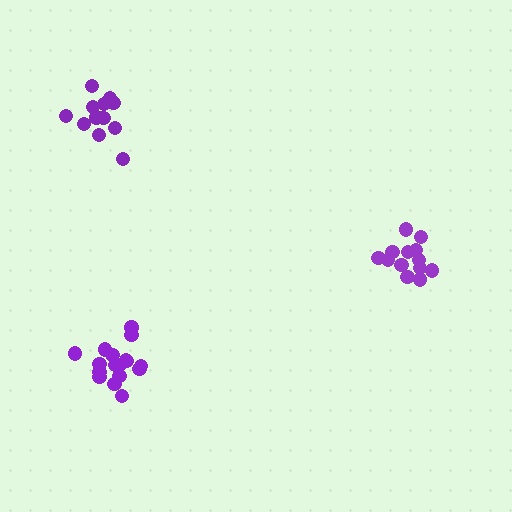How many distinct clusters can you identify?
There are 3 distinct clusters.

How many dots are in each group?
Group 1: 17 dots, Group 2: 12 dots, Group 3: 14 dots (43 total).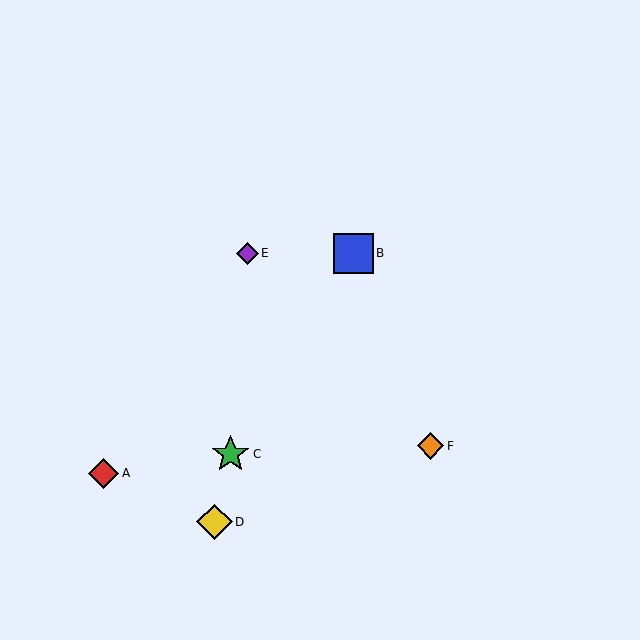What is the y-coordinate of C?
Object C is at y≈454.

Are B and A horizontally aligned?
No, B is at y≈253 and A is at y≈473.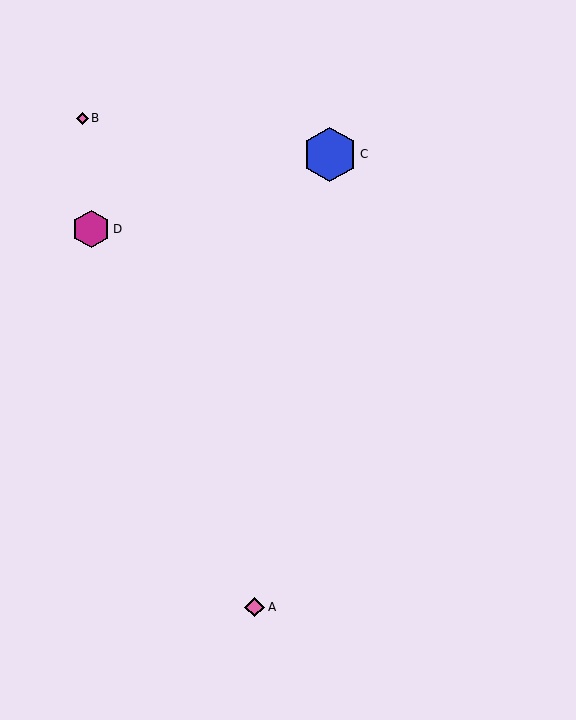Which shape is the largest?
The blue hexagon (labeled C) is the largest.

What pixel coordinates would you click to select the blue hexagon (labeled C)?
Click at (330, 154) to select the blue hexagon C.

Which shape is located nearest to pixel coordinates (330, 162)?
The blue hexagon (labeled C) at (330, 154) is nearest to that location.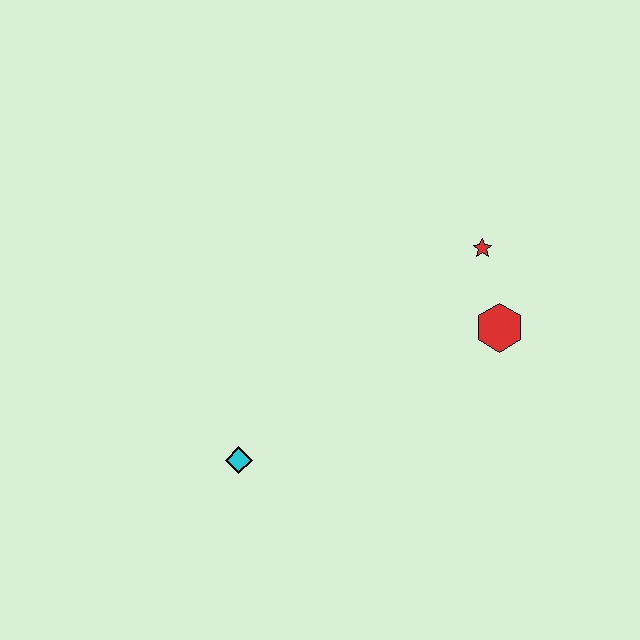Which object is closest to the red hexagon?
The red star is closest to the red hexagon.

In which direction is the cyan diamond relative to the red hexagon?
The cyan diamond is to the left of the red hexagon.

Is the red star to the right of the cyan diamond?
Yes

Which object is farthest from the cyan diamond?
The red star is farthest from the cyan diamond.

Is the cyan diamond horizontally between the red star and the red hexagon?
No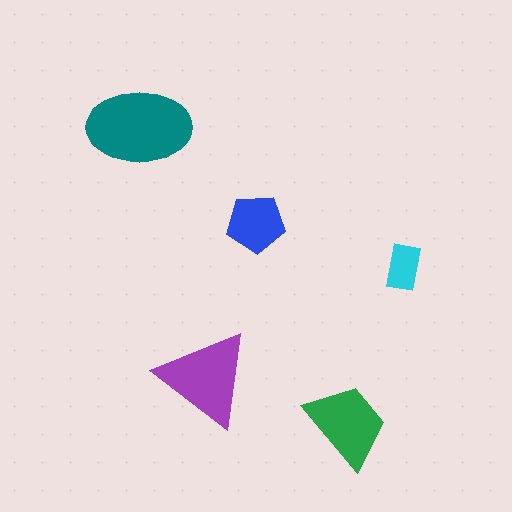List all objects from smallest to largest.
The cyan rectangle, the blue pentagon, the green trapezoid, the purple triangle, the teal ellipse.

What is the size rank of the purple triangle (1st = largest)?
2nd.